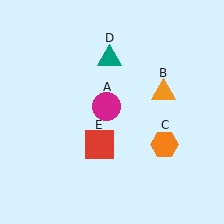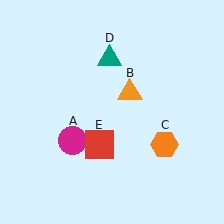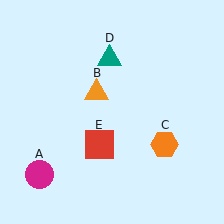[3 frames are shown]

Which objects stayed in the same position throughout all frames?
Orange hexagon (object C) and teal triangle (object D) and red square (object E) remained stationary.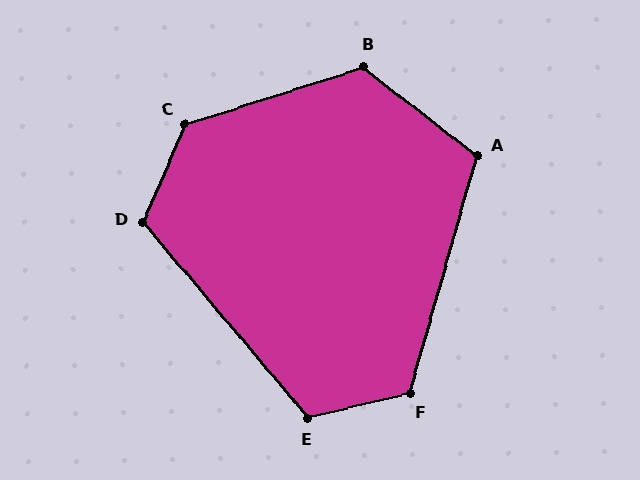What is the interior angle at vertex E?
Approximately 117 degrees (obtuse).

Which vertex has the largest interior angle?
C, at approximately 131 degrees.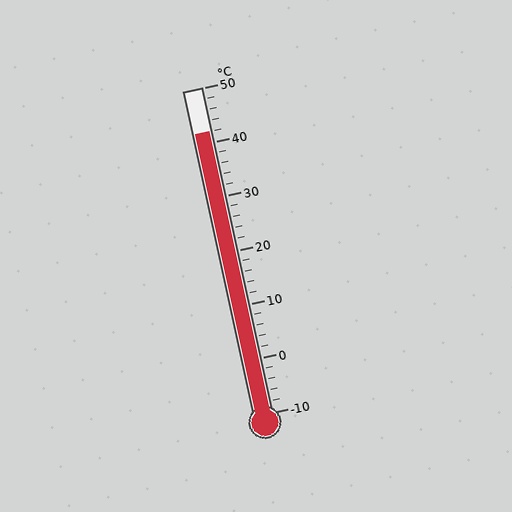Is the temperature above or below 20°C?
The temperature is above 20°C.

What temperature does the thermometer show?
The thermometer shows approximately 42°C.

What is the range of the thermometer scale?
The thermometer scale ranges from -10°C to 50°C.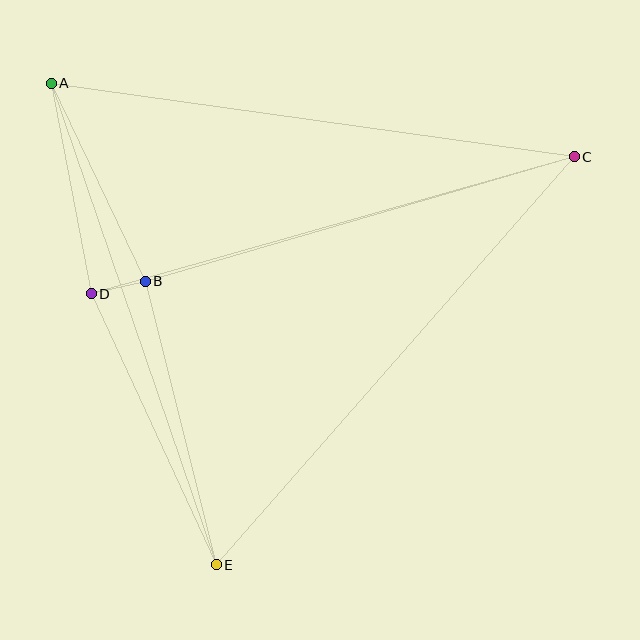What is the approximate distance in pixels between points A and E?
The distance between A and E is approximately 509 pixels.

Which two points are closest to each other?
Points B and D are closest to each other.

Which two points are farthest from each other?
Points C and E are farthest from each other.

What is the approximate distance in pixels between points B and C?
The distance between B and C is approximately 447 pixels.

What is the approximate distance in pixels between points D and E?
The distance between D and E is approximately 298 pixels.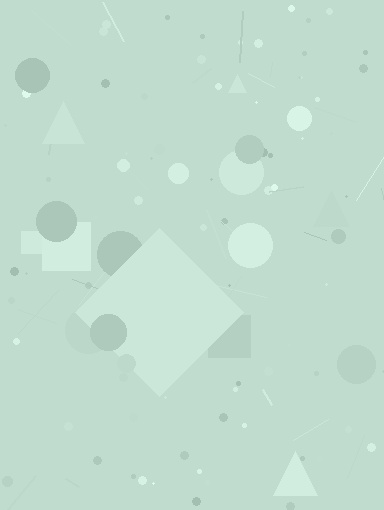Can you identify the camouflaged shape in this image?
The camouflaged shape is a diamond.